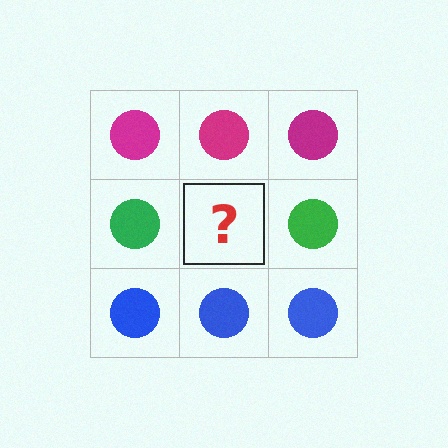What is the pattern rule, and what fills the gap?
The rule is that each row has a consistent color. The gap should be filled with a green circle.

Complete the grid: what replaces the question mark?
The question mark should be replaced with a green circle.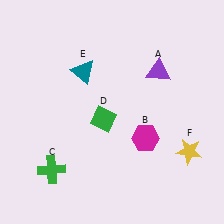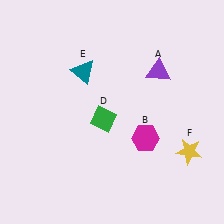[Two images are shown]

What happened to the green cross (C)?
The green cross (C) was removed in Image 2. It was in the bottom-left area of Image 1.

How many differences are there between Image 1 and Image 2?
There is 1 difference between the two images.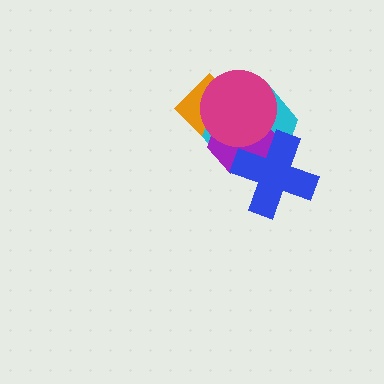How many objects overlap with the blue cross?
2 objects overlap with the blue cross.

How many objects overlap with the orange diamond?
3 objects overlap with the orange diamond.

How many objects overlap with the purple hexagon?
4 objects overlap with the purple hexagon.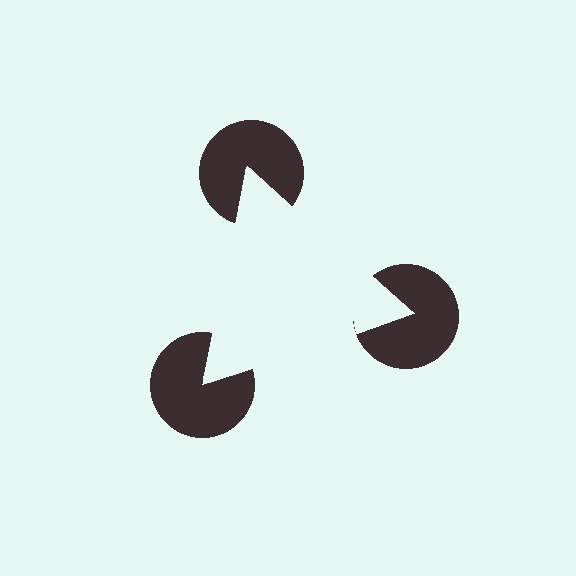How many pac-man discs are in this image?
There are 3 — one at each vertex of the illusory triangle.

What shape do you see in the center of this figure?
An illusory triangle — its edges are inferred from the aligned wedge cuts in the pac-man discs, not physically drawn.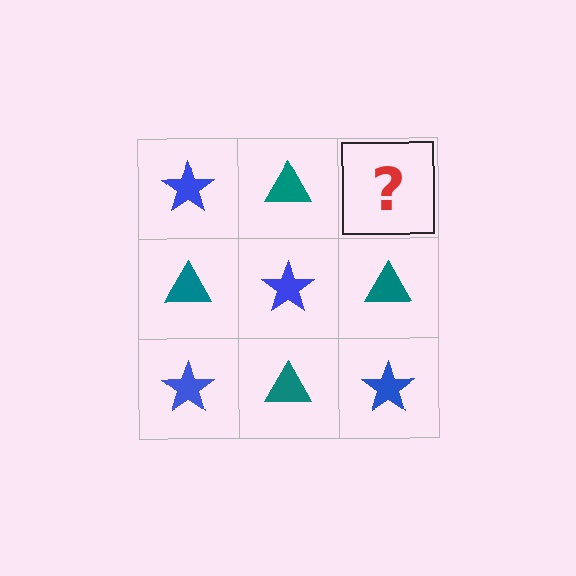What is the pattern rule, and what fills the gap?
The rule is that it alternates blue star and teal triangle in a checkerboard pattern. The gap should be filled with a blue star.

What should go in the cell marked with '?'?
The missing cell should contain a blue star.